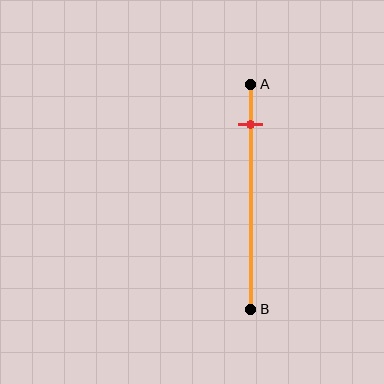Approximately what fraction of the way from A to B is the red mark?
The red mark is approximately 20% of the way from A to B.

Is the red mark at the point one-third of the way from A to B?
No, the mark is at about 20% from A, not at the 33% one-third point.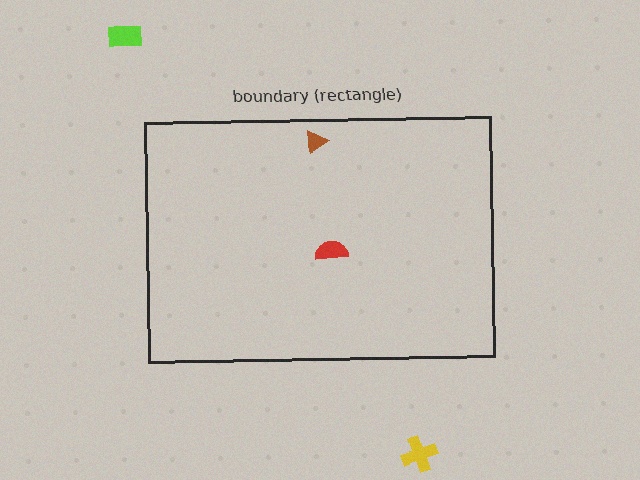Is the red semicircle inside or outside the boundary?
Inside.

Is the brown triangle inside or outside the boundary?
Inside.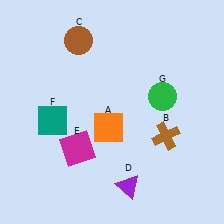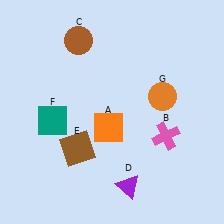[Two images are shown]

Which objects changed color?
B changed from brown to pink. E changed from magenta to brown. G changed from green to orange.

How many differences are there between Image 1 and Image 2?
There are 3 differences between the two images.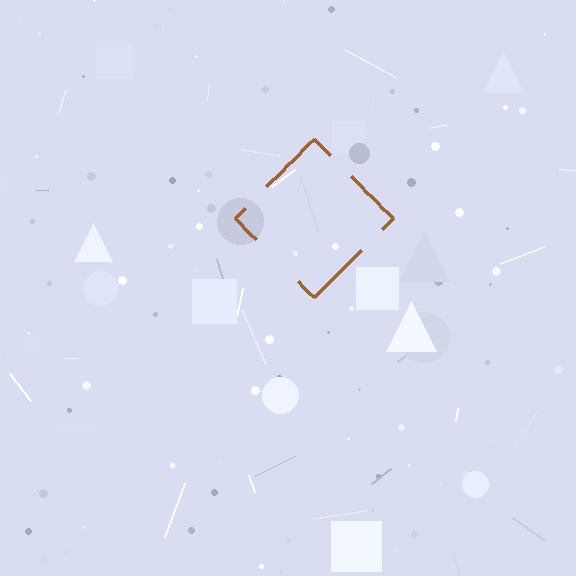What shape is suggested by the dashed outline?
The dashed outline suggests a diamond.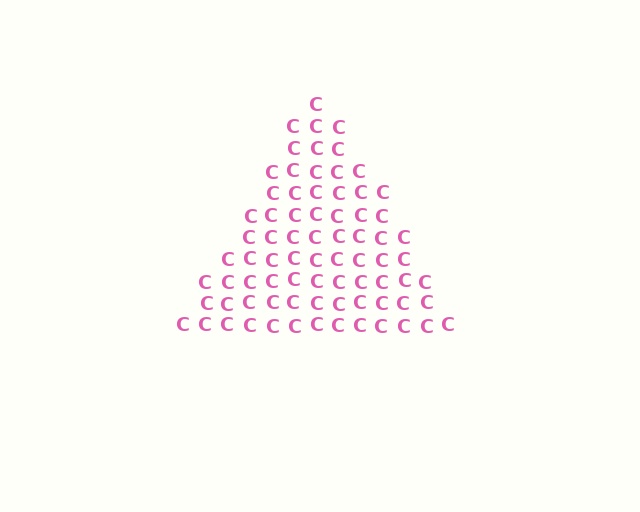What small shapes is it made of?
It is made of small letter C's.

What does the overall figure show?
The overall figure shows a triangle.